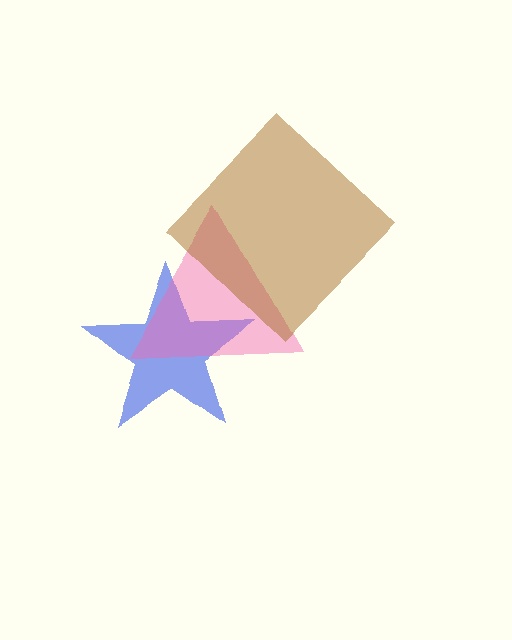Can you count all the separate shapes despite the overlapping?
Yes, there are 3 separate shapes.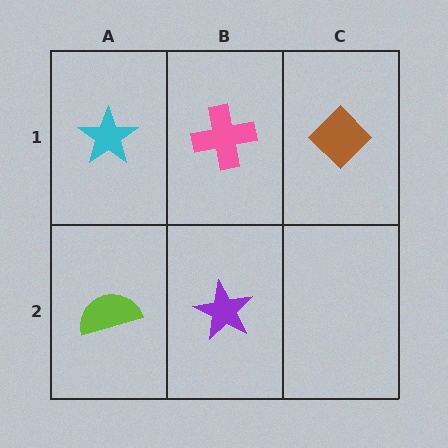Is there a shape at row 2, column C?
No, that cell is empty.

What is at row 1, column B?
A pink cross.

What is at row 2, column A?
A lime semicircle.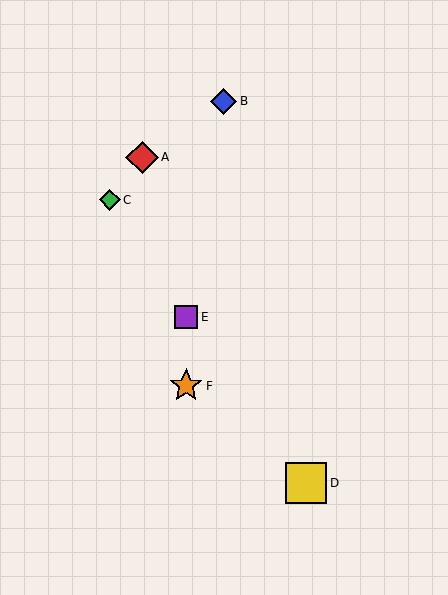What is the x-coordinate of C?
Object C is at x≈110.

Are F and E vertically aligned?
Yes, both are at x≈186.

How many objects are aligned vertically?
2 objects (E, F) are aligned vertically.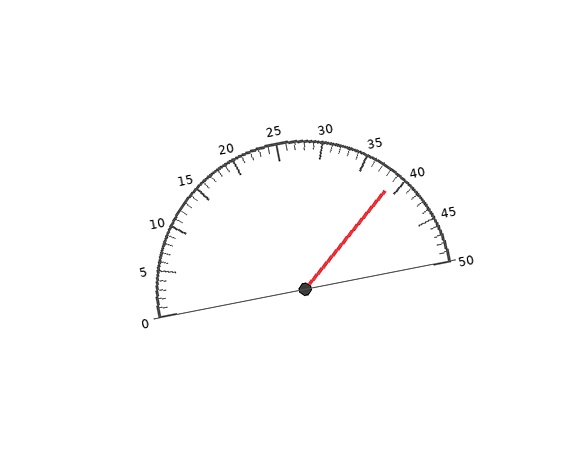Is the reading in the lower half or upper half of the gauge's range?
The reading is in the upper half of the range (0 to 50).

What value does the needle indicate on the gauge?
The needle indicates approximately 39.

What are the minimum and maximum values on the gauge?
The gauge ranges from 0 to 50.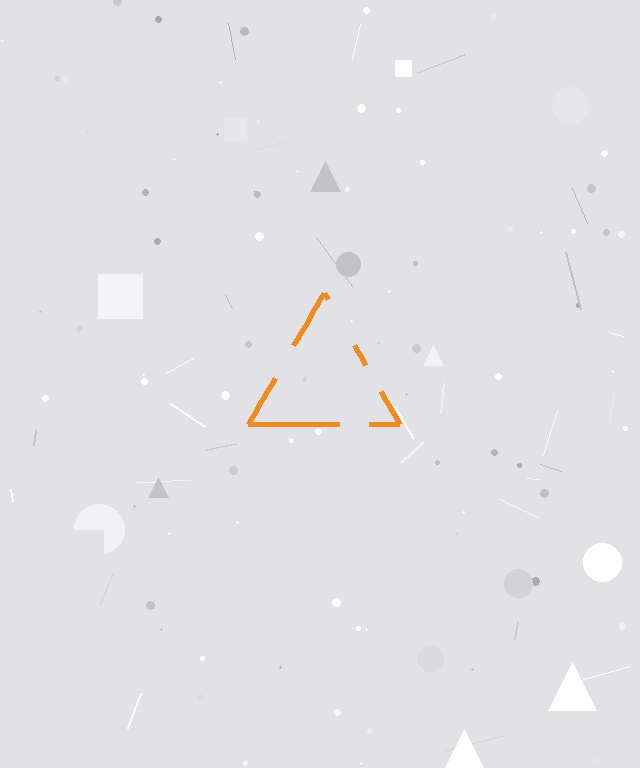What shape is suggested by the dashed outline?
The dashed outline suggests a triangle.